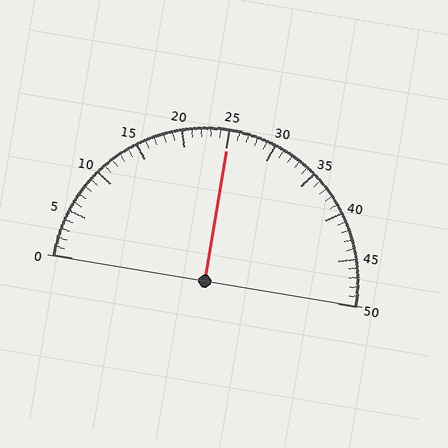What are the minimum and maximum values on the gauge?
The gauge ranges from 0 to 50.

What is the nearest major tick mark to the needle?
The nearest major tick mark is 25.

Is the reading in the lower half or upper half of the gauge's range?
The reading is in the upper half of the range (0 to 50).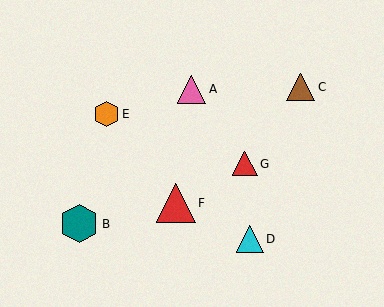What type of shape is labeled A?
Shape A is a pink triangle.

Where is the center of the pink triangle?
The center of the pink triangle is at (192, 89).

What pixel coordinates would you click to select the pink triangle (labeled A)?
Click at (192, 89) to select the pink triangle A.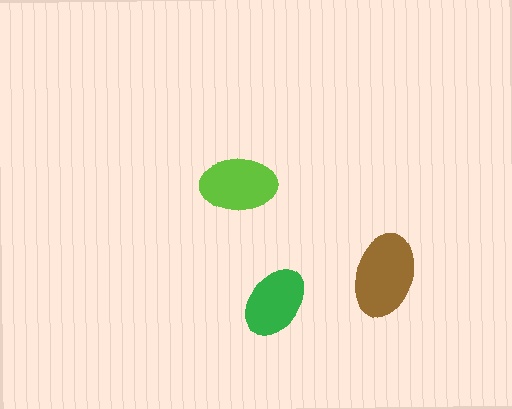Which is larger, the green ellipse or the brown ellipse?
The brown one.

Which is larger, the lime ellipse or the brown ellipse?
The brown one.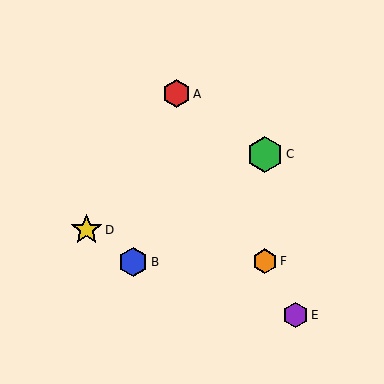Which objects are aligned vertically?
Objects C, F are aligned vertically.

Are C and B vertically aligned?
No, C is at x≈265 and B is at x≈133.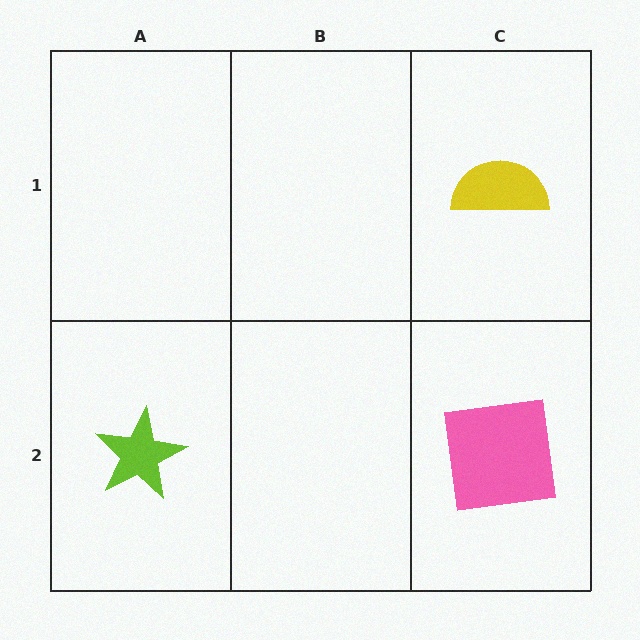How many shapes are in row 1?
1 shape.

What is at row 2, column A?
A lime star.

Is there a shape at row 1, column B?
No, that cell is empty.